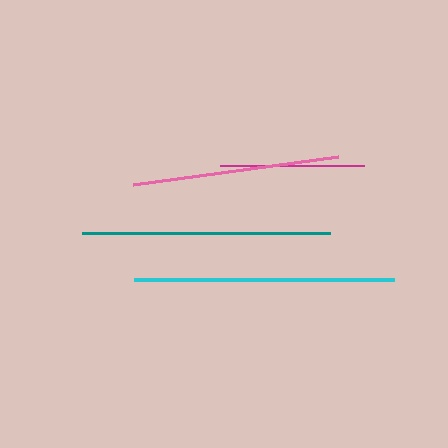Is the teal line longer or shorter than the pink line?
The teal line is longer than the pink line.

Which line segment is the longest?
The cyan line is the longest at approximately 259 pixels.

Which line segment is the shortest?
The magenta line is the shortest at approximately 143 pixels.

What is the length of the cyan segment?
The cyan segment is approximately 259 pixels long.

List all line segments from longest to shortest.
From longest to shortest: cyan, teal, pink, magenta.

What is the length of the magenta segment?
The magenta segment is approximately 143 pixels long.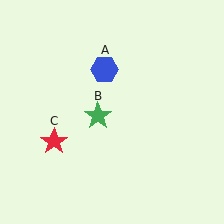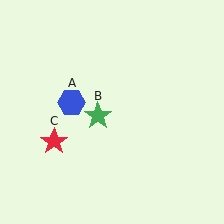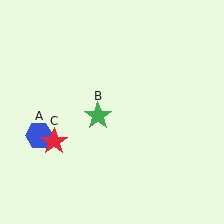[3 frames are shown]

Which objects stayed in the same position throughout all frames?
Green star (object B) and red star (object C) remained stationary.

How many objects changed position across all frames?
1 object changed position: blue hexagon (object A).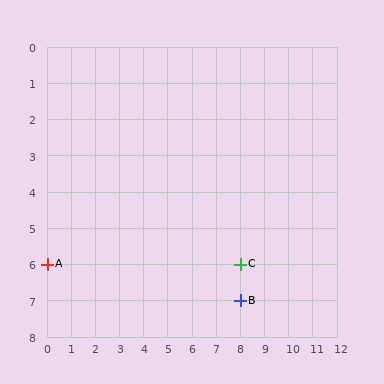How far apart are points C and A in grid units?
Points C and A are 8 columns apart.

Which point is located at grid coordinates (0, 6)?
Point A is at (0, 6).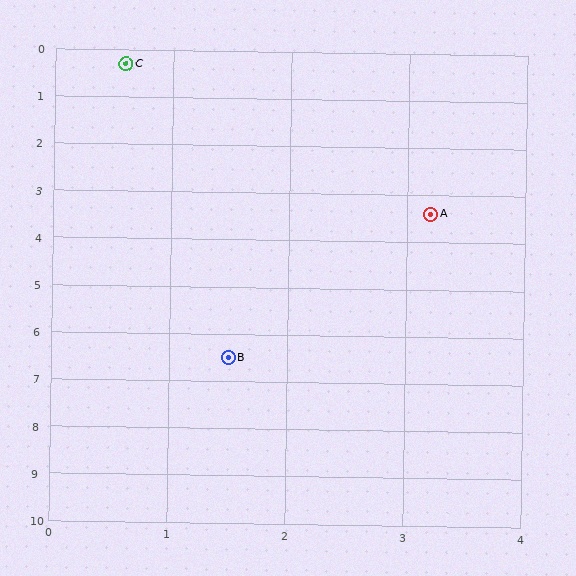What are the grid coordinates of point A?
Point A is at approximately (3.2, 3.4).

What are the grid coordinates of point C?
Point C is at approximately (0.6, 0.3).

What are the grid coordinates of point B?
Point B is at approximately (1.5, 6.5).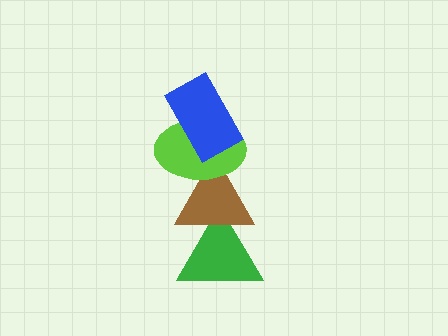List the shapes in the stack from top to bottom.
From top to bottom: the blue rectangle, the lime ellipse, the brown triangle, the green triangle.